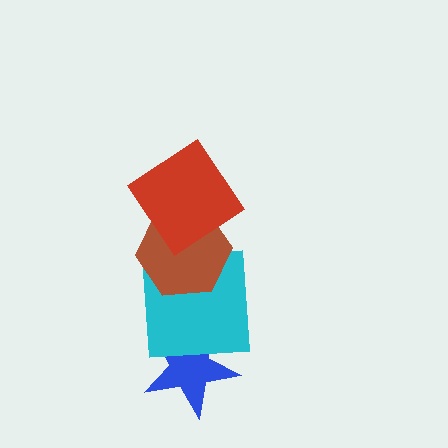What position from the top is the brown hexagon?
The brown hexagon is 2nd from the top.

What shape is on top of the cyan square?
The brown hexagon is on top of the cyan square.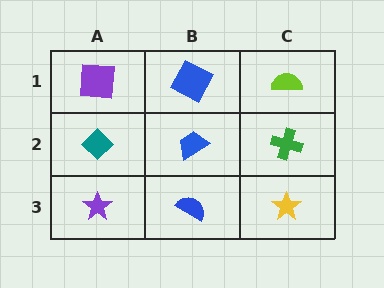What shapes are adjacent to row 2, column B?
A blue square (row 1, column B), a blue semicircle (row 3, column B), a teal diamond (row 2, column A), a green cross (row 2, column C).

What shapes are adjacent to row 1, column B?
A blue trapezoid (row 2, column B), a purple square (row 1, column A), a lime semicircle (row 1, column C).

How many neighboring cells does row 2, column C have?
3.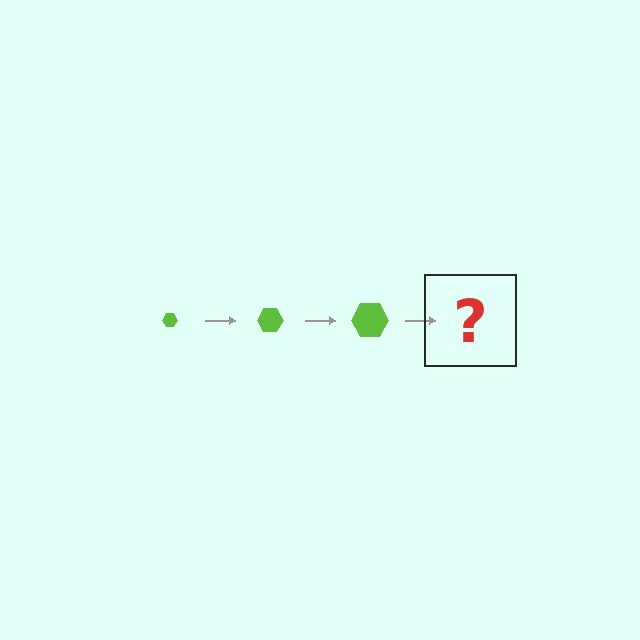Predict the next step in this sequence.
The next step is a lime hexagon, larger than the previous one.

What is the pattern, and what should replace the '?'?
The pattern is that the hexagon gets progressively larger each step. The '?' should be a lime hexagon, larger than the previous one.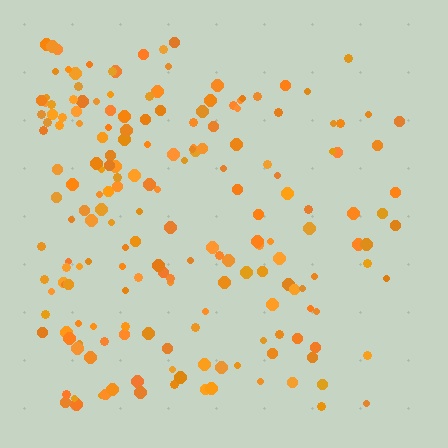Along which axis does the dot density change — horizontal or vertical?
Horizontal.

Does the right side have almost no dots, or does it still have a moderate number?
Still a moderate number, just noticeably fewer than the left.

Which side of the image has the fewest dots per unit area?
The right.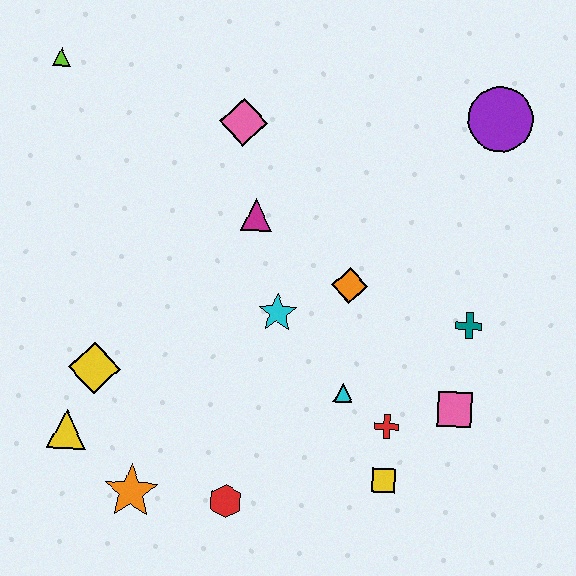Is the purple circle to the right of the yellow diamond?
Yes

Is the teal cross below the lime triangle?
Yes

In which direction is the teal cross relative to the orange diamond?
The teal cross is to the right of the orange diamond.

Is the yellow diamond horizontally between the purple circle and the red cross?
No